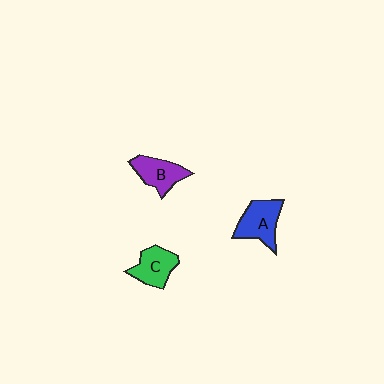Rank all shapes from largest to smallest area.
From largest to smallest: A (blue), B (purple), C (green).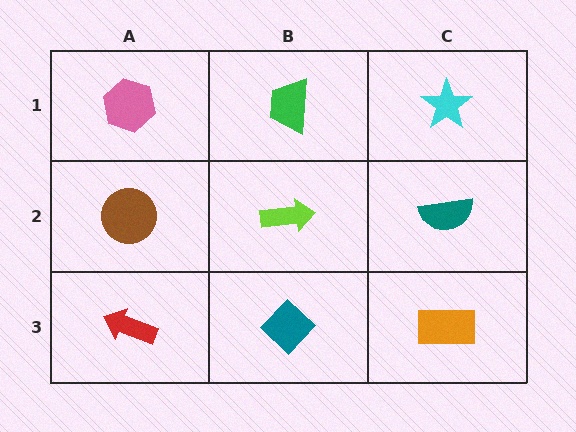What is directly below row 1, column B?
A lime arrow.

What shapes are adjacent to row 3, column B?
A lime arrow (row 2, column B), a red arrow (row 3, column A), an orange rectangle (row 3, column C).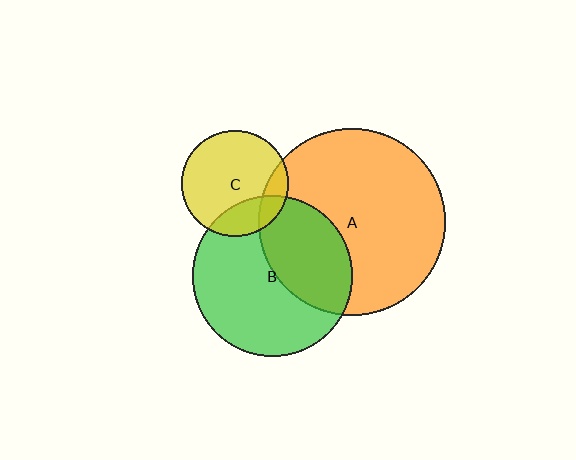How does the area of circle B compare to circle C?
Approximately 2.3 times.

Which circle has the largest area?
Circle A (orange).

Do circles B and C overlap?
Yes.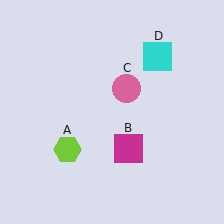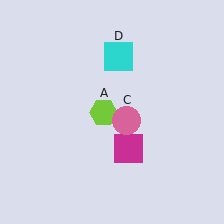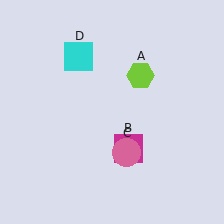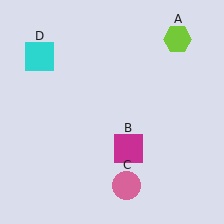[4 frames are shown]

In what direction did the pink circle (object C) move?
The pink circle (object C) moved down.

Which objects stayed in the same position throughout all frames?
Magenta square (object B) remained stationary.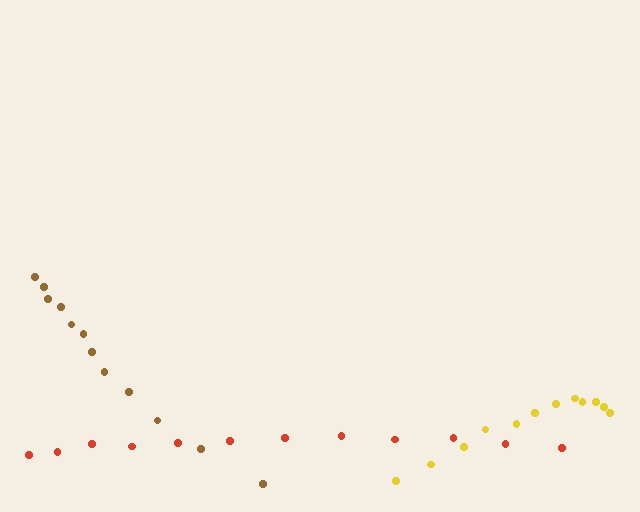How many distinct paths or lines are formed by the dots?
There are 3 distinct paths.